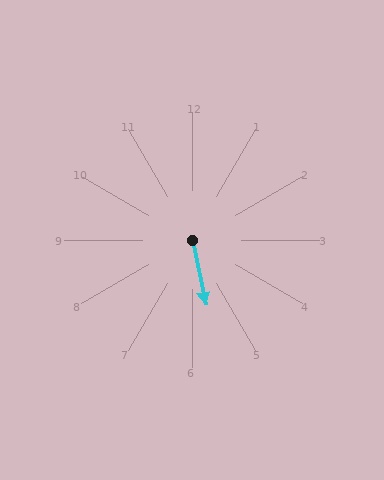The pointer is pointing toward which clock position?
Roughly 6 o'clock.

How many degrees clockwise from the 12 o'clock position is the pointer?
Approximately 168 degrees.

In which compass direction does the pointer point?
South.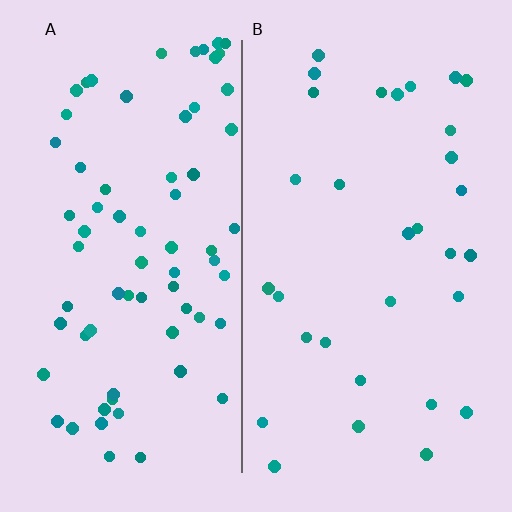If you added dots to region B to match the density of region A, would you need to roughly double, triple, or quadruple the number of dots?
Approximately double.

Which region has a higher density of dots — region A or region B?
A (the left).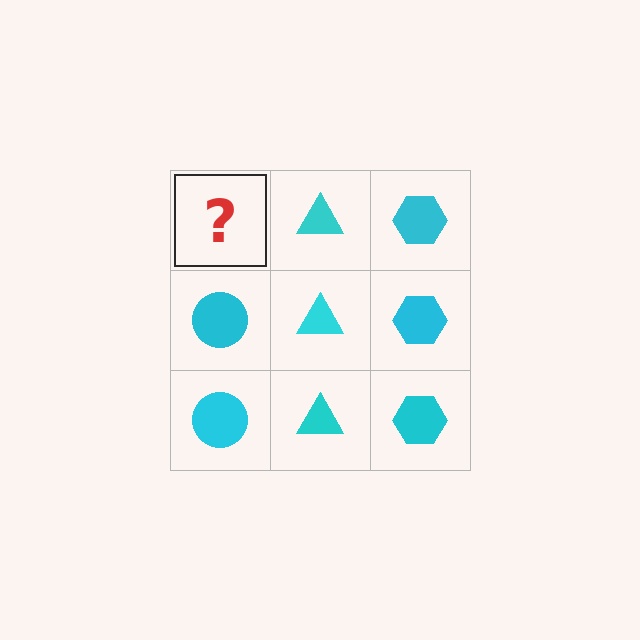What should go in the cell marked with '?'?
The missing cell should contain a cyan circle.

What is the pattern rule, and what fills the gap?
The rule is that each column has a consistent shape. The gap should be filled with a cyan circle.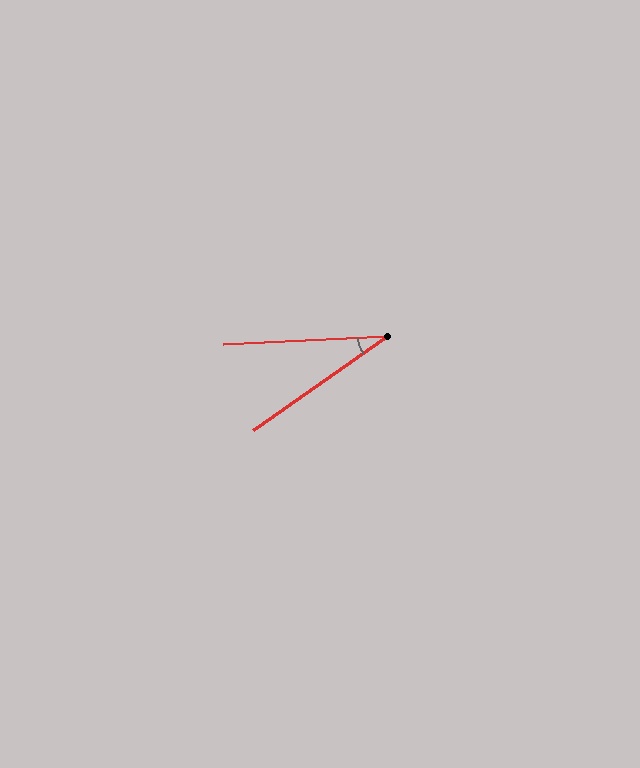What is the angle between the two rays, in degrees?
Approximately 32 degrees.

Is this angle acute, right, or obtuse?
It is acute.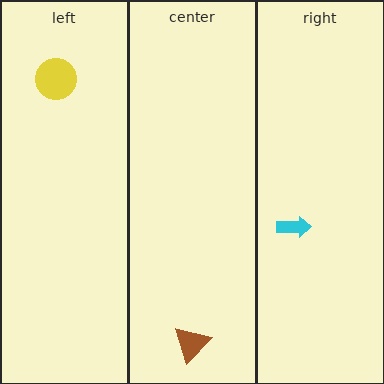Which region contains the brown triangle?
The center region.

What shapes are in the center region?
The brown triangle.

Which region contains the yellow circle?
The left region.